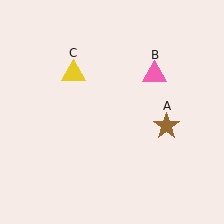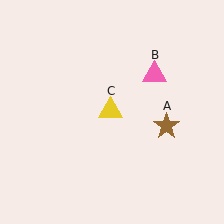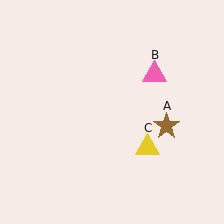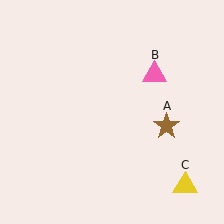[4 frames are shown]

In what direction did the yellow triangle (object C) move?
The yellow triangle (object C) moved down and to the right.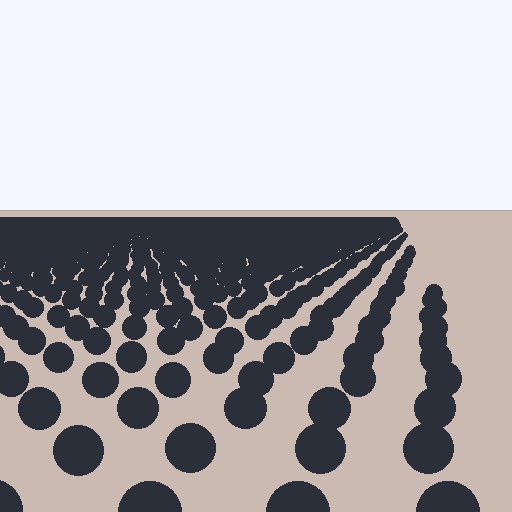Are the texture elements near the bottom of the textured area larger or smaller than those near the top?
Larger. Near the bottom, elements are closer to the viewer and appear at a bigger on-screen size.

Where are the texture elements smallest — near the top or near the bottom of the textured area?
Near the top.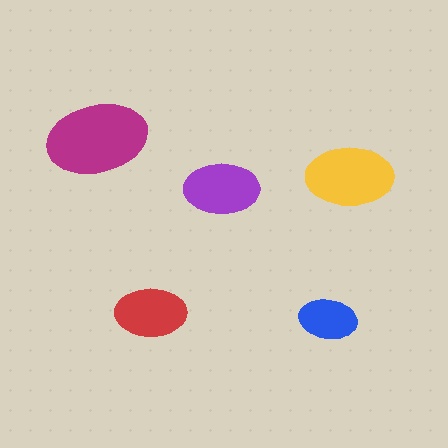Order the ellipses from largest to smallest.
the magenta one, the yellow one, the purple one, the red one, the blue one.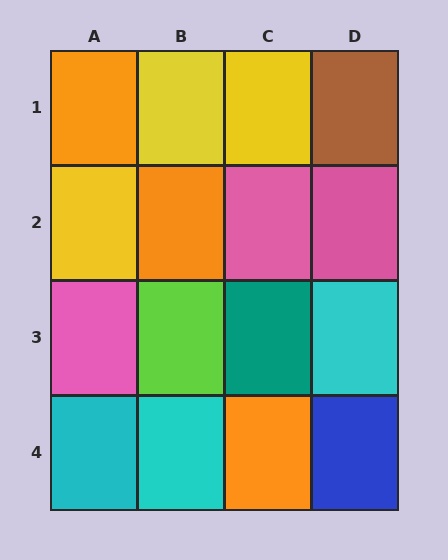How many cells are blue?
1 cell is blue.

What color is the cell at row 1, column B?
Yellow.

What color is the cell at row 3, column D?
Cyan.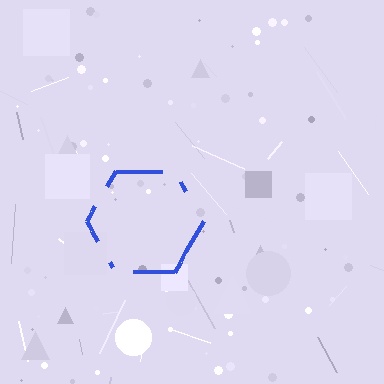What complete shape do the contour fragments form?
The contour fragments form a hexagon.